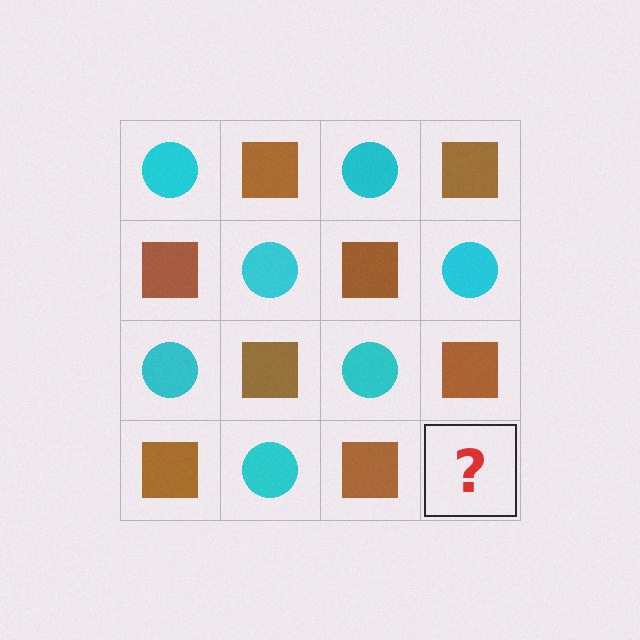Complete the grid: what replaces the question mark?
The question mark should be replaced with a cyan circle.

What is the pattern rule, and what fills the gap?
The rule is that it alternates cyan circle and brown square in a checkerboard pattern. The gap should be filled with a cyan circle.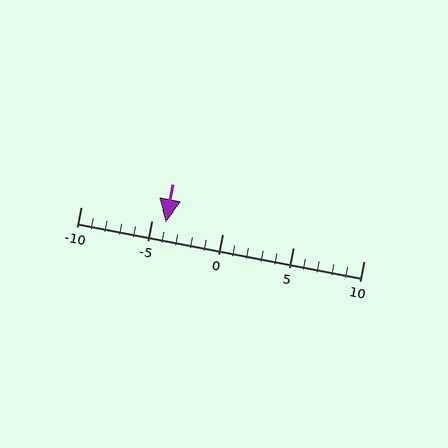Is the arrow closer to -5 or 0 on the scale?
The arrow is closer to -5.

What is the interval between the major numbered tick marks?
The major tick marks are spaced 5 units apart.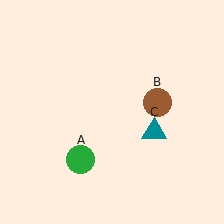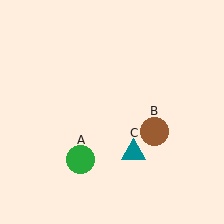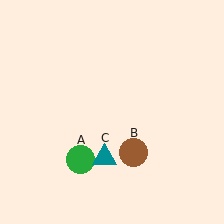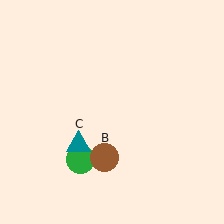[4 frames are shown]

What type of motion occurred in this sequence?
The brown circle (object B), teal triangle (object C) rotated clockwise around the center of the scene.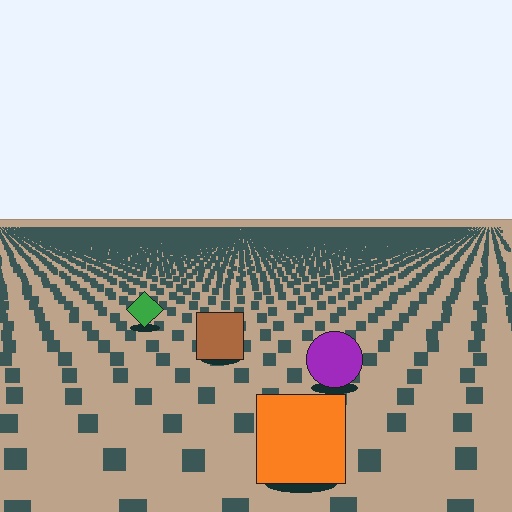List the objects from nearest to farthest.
From nearest to farthest: the orange square, the purple circle, the brown square, the green diamond.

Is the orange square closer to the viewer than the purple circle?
Yes. The orange square is closer — you can tell from the texture gradient: the ground texture is coarser near it.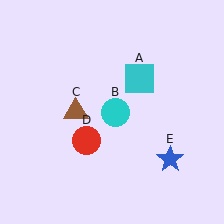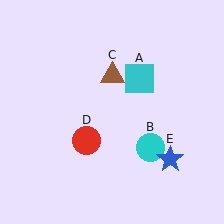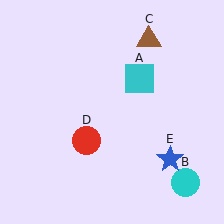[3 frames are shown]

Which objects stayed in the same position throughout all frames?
Cyan square (object A) and red circle (object D) and blue star (object E) remained stationary.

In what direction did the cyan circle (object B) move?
The cyan circle (object B) moved down and to the right.